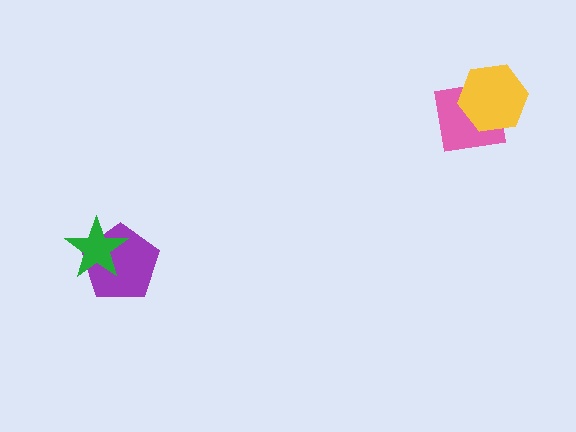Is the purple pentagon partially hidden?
Yes, it is partially covered by another shape.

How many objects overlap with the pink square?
1 object overlaps with the pink square.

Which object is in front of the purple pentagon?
The green star is in front of the purple pentagon.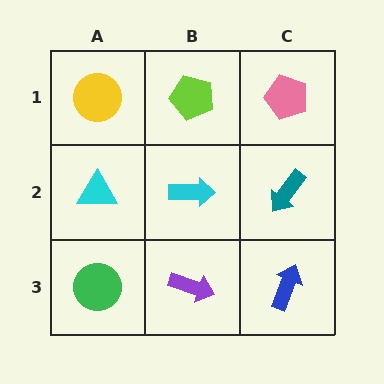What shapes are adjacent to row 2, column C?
A pink pentagon (row 1, column C), a blue arrow (row 3, column C), a cyan arrow (row 2, column B).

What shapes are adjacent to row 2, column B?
A lime pentagon (row 1, column B), a purple arrow (row 3, column B), a cyan triangle (row 2, column A), a teal arrow (row 2, column C).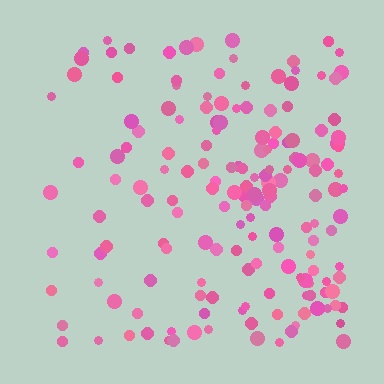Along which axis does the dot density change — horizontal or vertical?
Horizontal.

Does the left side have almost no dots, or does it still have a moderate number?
Still a moderate number, just noticeably fewer than the right.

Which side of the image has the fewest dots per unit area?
The left.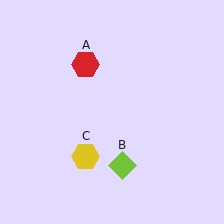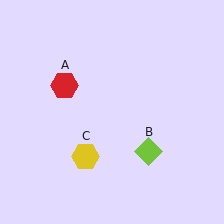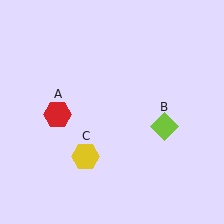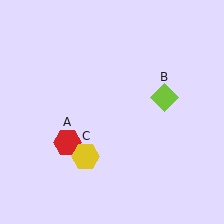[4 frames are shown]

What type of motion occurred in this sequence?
The red hexagon (object A), lime diamond (object B) rotated counterclockwise around the center of the scene.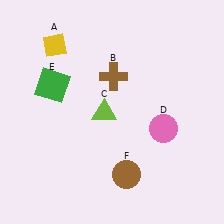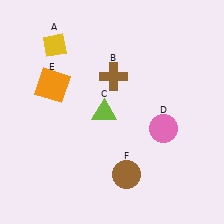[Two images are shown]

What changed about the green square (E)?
In Image 1, E is green. In Image 2, it changed to orange.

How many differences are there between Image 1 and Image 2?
There is 1 difference between the two images.